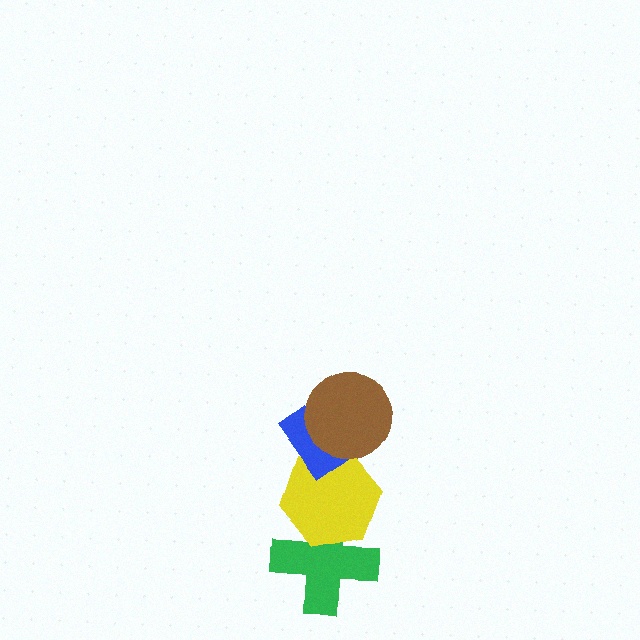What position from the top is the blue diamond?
The blue diamond is 2nd from the top.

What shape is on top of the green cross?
The yellow hexagon is on top of the green cross.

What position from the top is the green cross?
The green cross is 4th from the top.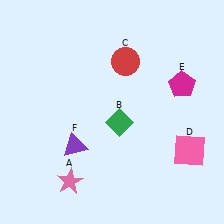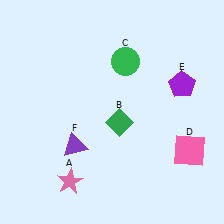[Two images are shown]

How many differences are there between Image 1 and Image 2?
There are 2 differences between the two images.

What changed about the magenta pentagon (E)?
In Image 1, E is magenta. In Image 2, it changed to purple.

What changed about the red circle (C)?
In Image 1, C is red. In Image 2, it changed to green.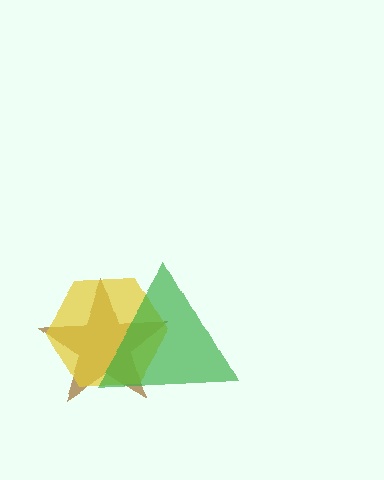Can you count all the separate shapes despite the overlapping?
Yes, there are 3 separate shapes.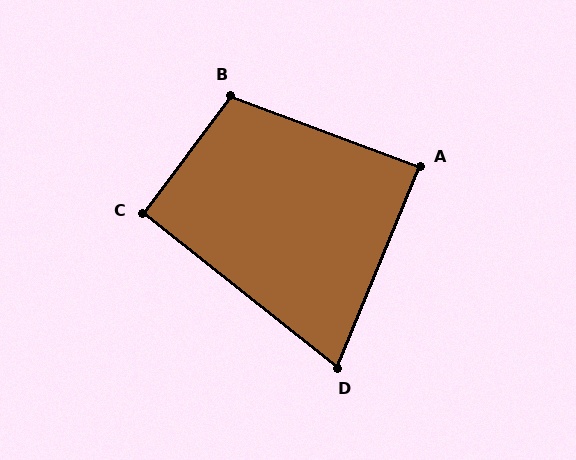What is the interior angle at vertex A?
Approximately 88 degrees (approximately right).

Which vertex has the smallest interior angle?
D, at approximately 74 degrees.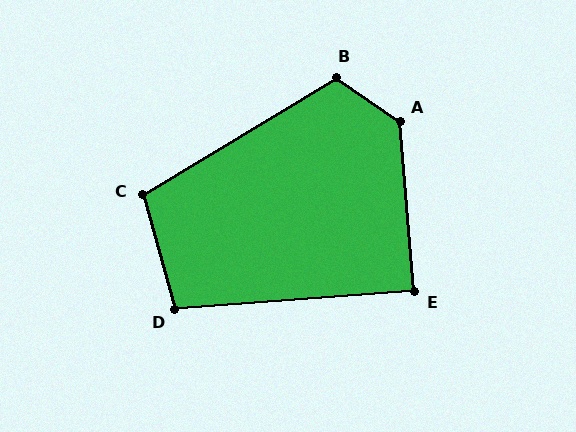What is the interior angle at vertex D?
Approximately 101 degrees (obtuse).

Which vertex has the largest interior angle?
A, at approximately 129 degrees.